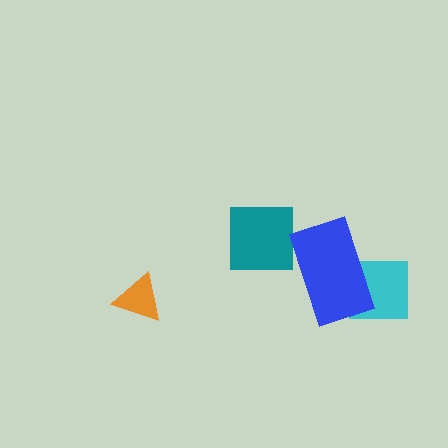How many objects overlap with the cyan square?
1 object overlaps with the cyan square.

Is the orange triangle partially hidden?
No, no other shape covers it.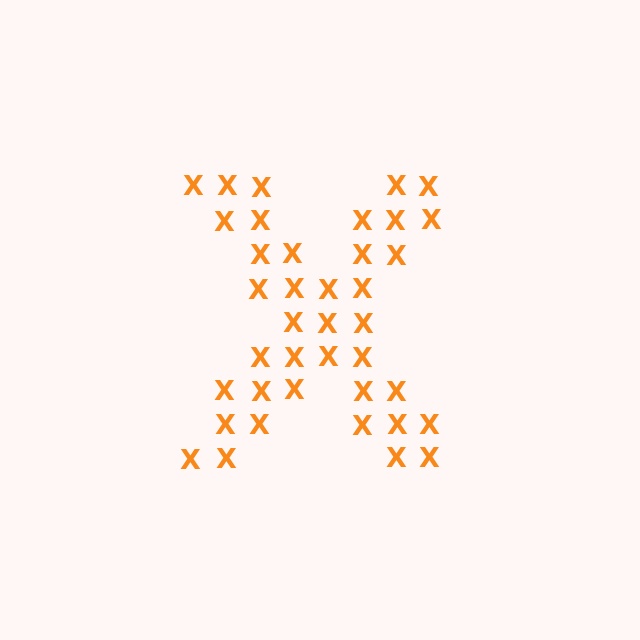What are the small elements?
The small elements are letter X's.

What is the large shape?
The large shape is the letter X.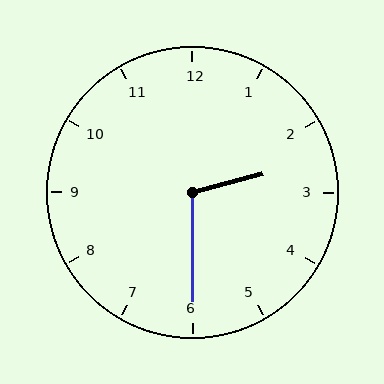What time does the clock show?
2:30.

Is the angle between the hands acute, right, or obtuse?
It is obtuse.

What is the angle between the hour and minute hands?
Approximately 105 degrees.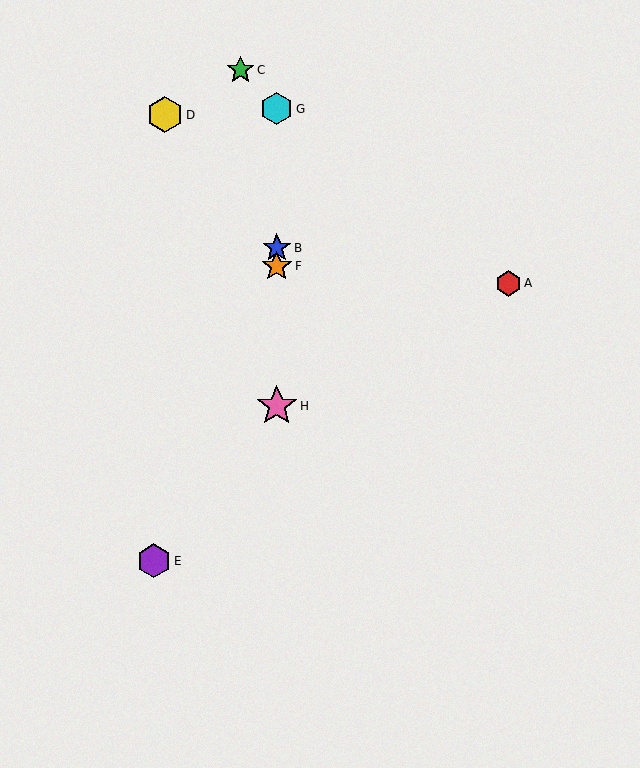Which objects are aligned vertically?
Objects B, F, G, H are aligned vertically.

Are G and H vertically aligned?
Yes, both are at x≈277.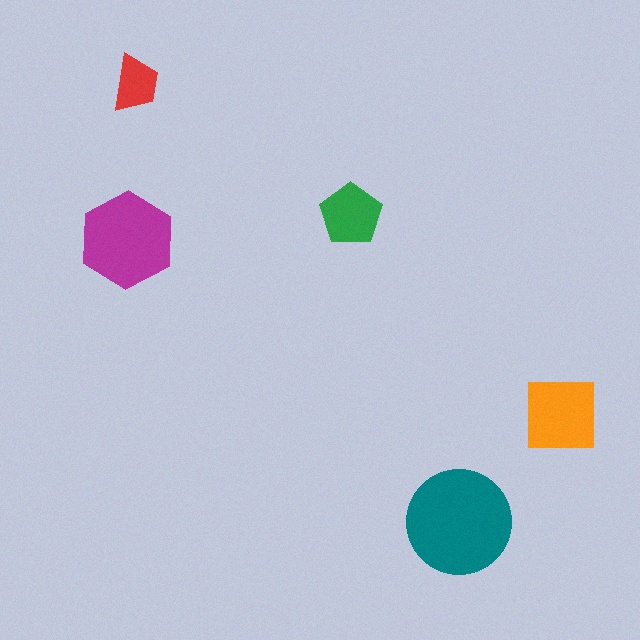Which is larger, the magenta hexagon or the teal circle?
The teal circle.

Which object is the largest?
The teal circle.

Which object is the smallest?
The red trapezoid.